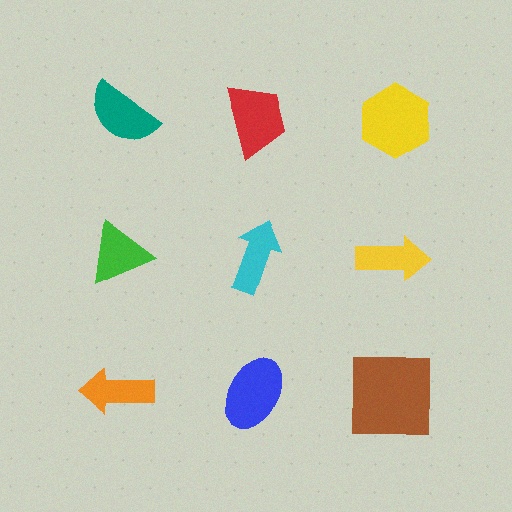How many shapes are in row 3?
3 shapes.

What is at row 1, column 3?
A yellow hexagon.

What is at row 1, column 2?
A red trapezoid.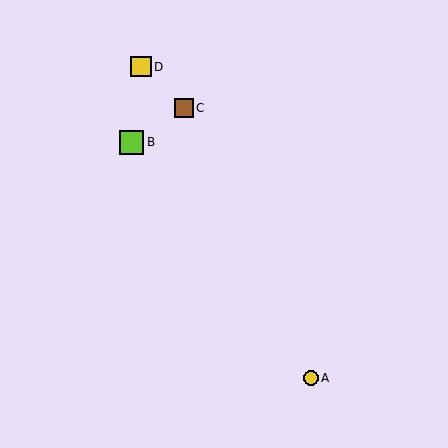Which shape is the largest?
The lime square (labeled B) is the largest.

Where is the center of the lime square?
The center of the lime square is at (132, 142).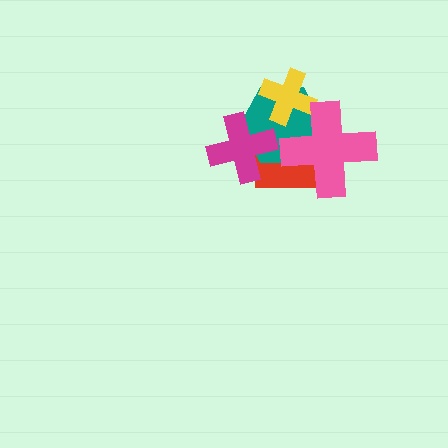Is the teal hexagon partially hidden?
Yes, it is partially covered by another shape.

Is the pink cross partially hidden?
No, no other shape covers it.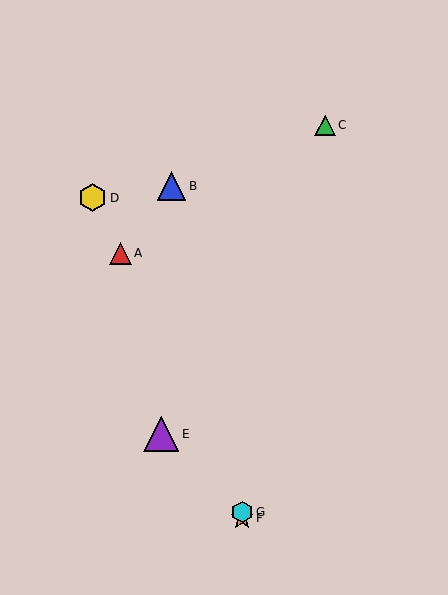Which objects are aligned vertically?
Objects F, G are aligned vertically.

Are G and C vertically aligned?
No, G is at x≈242 and C is at x≈325.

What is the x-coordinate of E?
Object E is at x≈161.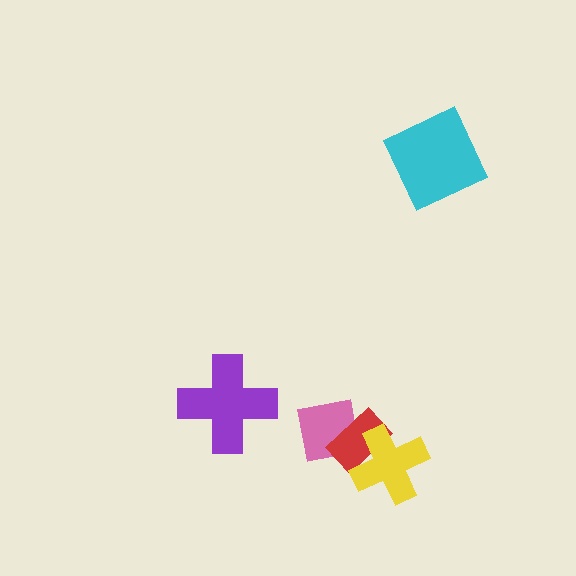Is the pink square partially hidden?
Yes, it is partially covered by another shape.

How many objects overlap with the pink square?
1 object overlaps with the pink square.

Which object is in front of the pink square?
The red rectangle is in front of the pink square.